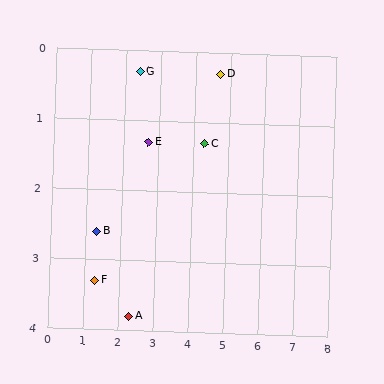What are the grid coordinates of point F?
Point F is at approximately (1.3, 3.3).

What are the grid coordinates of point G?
Point G is at approximately (2.4, 0.3).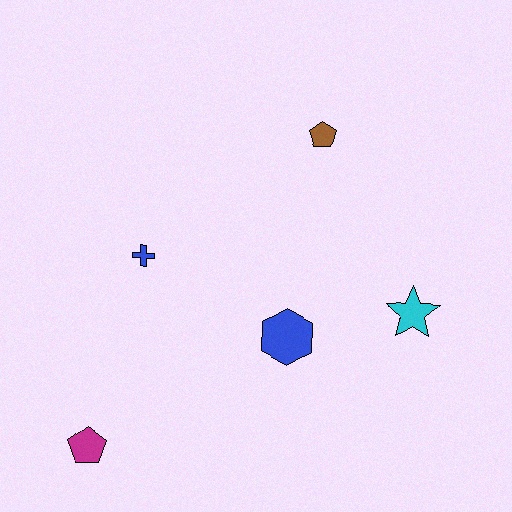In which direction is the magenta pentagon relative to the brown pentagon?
The magenta pentagon is below the brown pentagon.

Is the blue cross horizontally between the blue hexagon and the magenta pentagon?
Yes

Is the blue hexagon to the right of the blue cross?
Yes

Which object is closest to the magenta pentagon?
The blue cross is closest to the magenta pentagon.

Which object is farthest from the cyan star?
The magenta pentagon is farthest from the cyan star.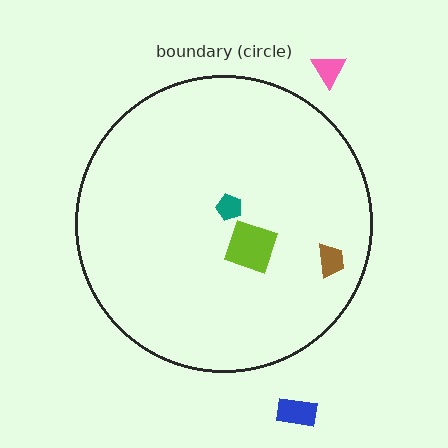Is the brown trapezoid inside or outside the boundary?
Inside.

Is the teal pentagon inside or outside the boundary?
Inside.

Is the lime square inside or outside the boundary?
Inside.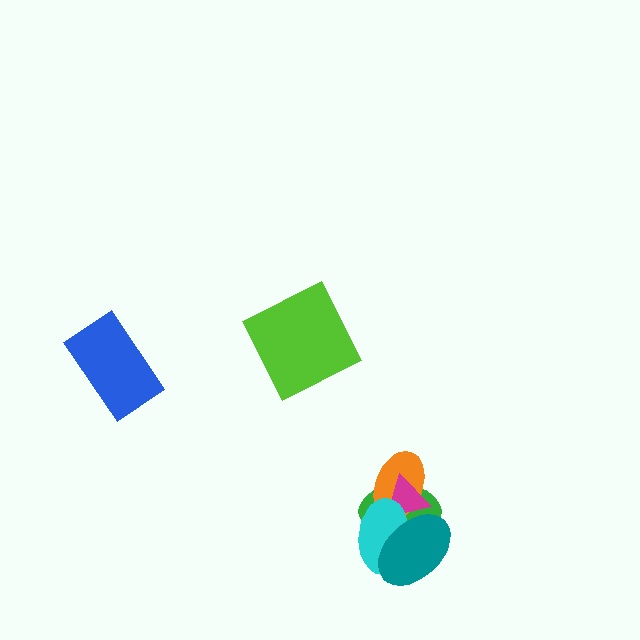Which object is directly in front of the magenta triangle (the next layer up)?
The cyan ellipse is directly in front of the magenta triangle.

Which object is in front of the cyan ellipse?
The teal ellipse is in front of the cyan ellipse.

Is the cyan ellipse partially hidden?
Yes, it is partially covered by another shape.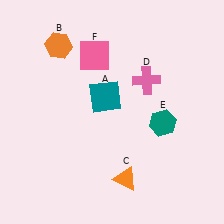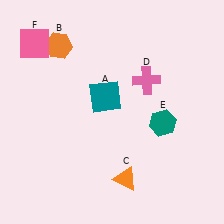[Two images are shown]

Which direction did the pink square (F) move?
The pink square (F) moved left.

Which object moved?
The pink square (F) moved left.